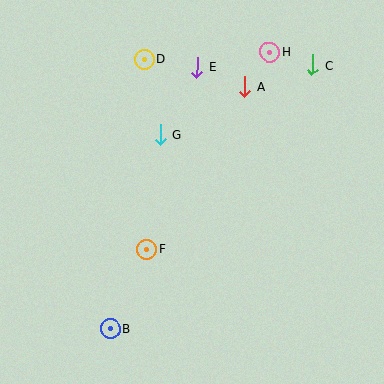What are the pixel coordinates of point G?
Point G is at (160, 134).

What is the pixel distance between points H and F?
The distance between H and F is 233 pixels.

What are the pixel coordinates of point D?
Point D is at (144, 59).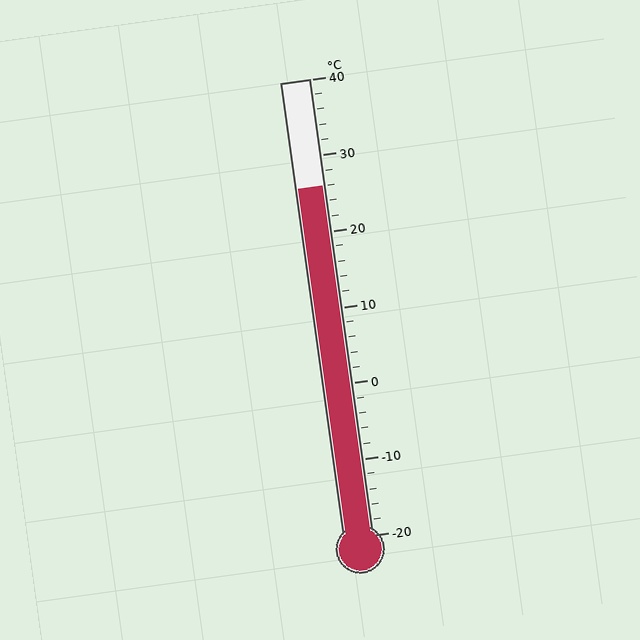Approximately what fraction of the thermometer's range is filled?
The thermometer is filled to approximately 75% of its range.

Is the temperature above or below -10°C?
The temperature is above -10°C.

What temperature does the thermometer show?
The thermometer shows approximately 26°C.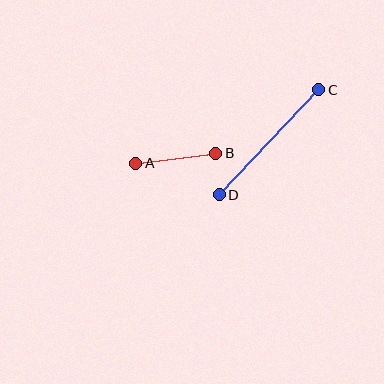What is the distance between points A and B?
The distance is approximately 81 pixels.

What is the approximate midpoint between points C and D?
The midpoint is at approximately (269, 142) pixels.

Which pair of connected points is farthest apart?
Points C and D are farthest apart.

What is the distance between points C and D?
The distance is approximately 145 pixels.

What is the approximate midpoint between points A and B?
The midpoint is at approximately (176, 158) pixels.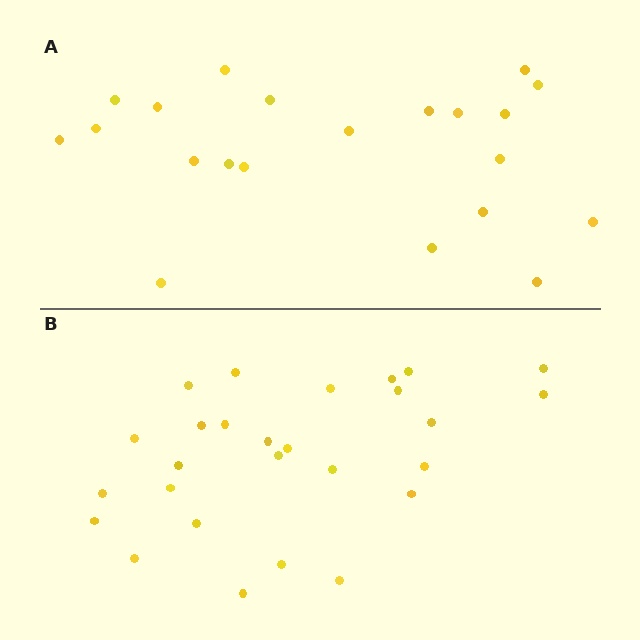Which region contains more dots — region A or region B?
Region B (the bottom region) has more dots.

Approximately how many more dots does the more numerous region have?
Region B has about 6 more dots than region A.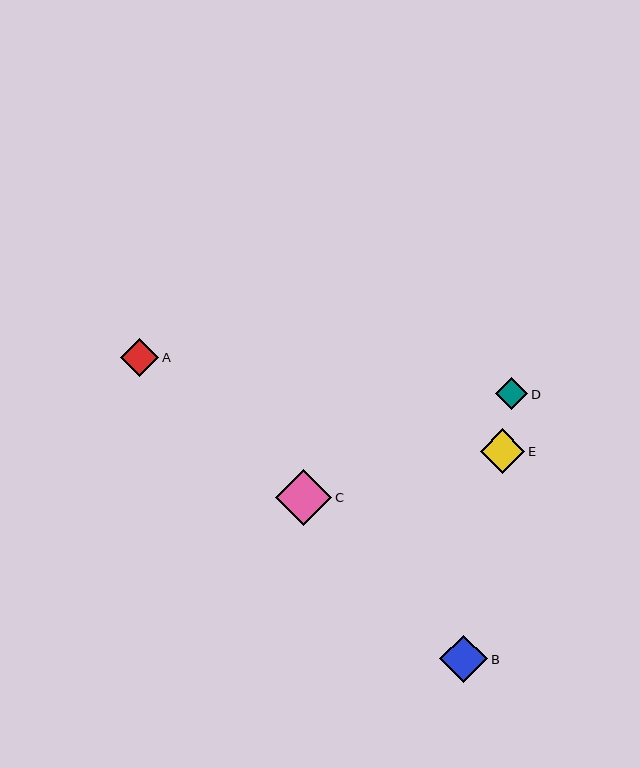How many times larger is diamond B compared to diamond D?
Diamond B is approximately 1.5 times the size of diamond D.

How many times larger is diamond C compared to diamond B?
Diamond C is approximately 1.2 times the size of diamond B.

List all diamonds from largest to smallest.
From largest to smallest: C, B, E, A, D.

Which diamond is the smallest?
Diamond D is the smallest with a size of approximately 32 pixels.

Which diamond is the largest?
Diamond C is the largest with a size of approximately 56 pixels.